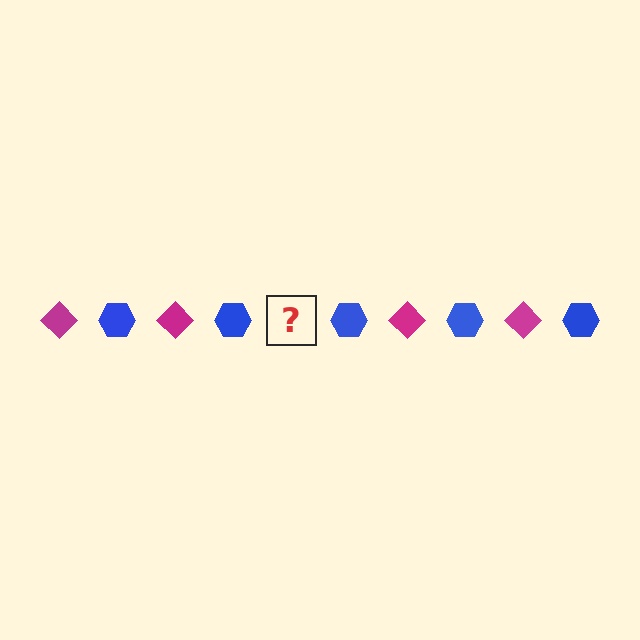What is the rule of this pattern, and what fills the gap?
The rule is that the pattern alternates between magenta diamond and blue hexagon. The gap should be filled with a magenta diamond.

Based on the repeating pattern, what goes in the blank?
The blank should be a magenta diamond.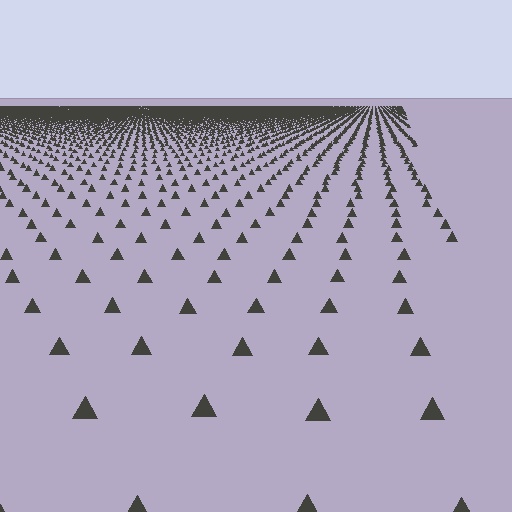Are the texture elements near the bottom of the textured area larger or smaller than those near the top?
Larger. Near the bottom, elements are closer to the viewer and appear at a bigger on-screen size.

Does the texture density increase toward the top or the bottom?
Density increases toward the top.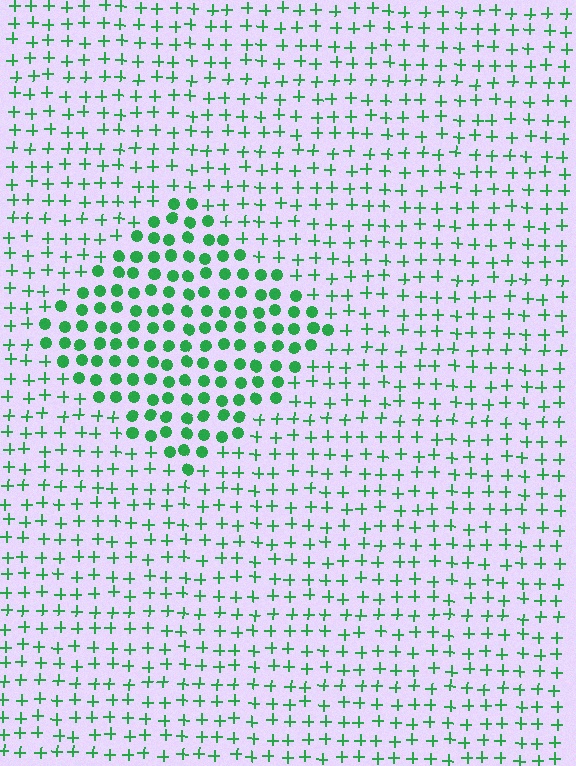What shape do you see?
I see a diamond.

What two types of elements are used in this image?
The image uses circles inside the diamond region and plus signs outside it.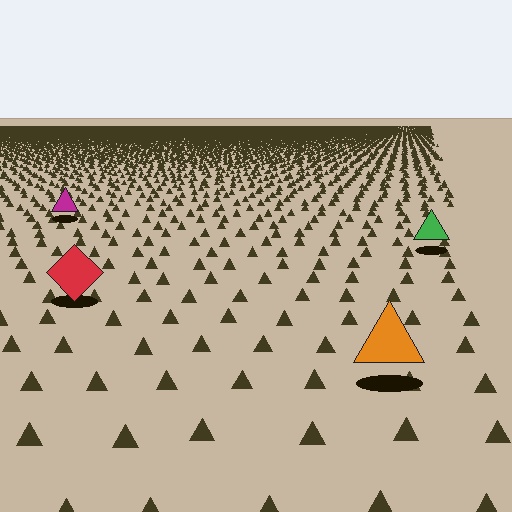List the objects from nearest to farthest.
From nearest to farthest: the orange triangle, the red diamond, the green triangle, the magenta triangle.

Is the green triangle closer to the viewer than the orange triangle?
No. The orange triangle is closer — you can tell from the texture gradient: the ground texture is coarser near it.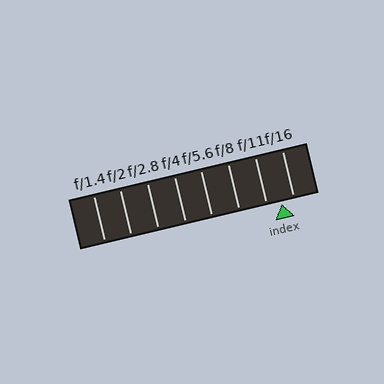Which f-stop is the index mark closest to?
The index mark is closest to f/16.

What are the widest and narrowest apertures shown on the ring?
The widest aperture shown is f/1.4 and the narrowest is f/16.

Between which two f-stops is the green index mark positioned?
The index mark is between f/11 and f/16.